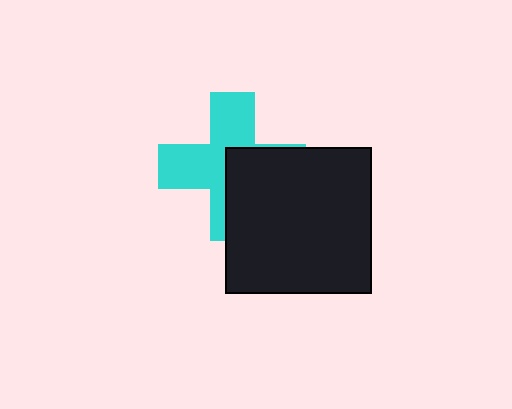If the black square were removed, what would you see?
You would see the complete cyan cross.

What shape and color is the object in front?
The object in front is a black square.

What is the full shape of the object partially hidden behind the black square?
The partially hidden object is a cyan cross.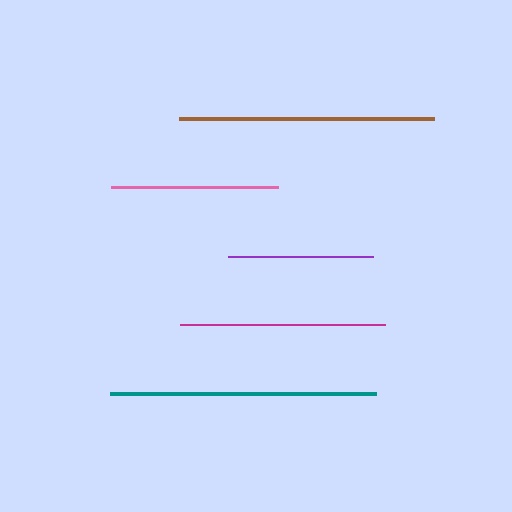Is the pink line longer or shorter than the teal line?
The teal line is longer than the pink line.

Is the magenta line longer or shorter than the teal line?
The teal line is longer than the magenta line.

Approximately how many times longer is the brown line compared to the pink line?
The brown line is approximately 1.5 times the length of the pink line.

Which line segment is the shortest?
The purple line is the shortest at approximately 145 pixels.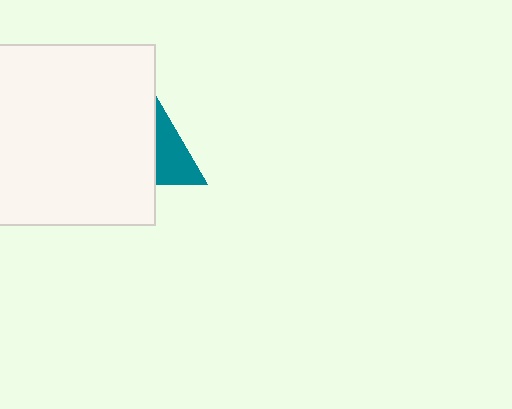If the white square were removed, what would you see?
You would see the complete teal triangle.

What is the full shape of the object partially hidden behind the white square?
The partially hidden object is a teal triangle.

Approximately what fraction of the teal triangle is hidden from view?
Roughly 52% of the teal triangle is hidden behind the white square.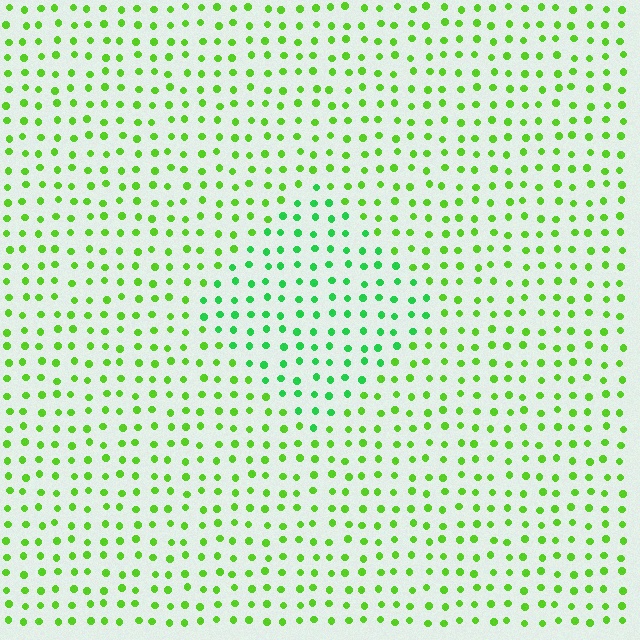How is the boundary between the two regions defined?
The boundary is defined purely by a slight shift in hue (about 31 degrees). Spacing, size, and orientation are identical on both sides.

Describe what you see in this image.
The image is filled with small lime elements in a uniform arrangement. A diamond-shaped region is visible where the elements are tinted to a slightly different hue, forming a subtle color boundary.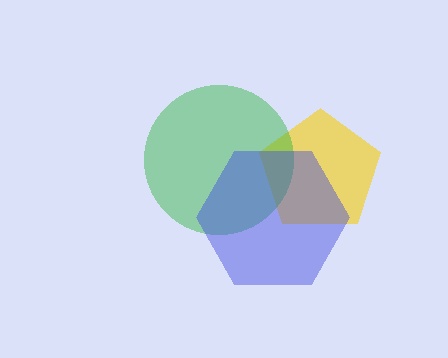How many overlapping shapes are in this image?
There are 3 overlapping shapes in the image.